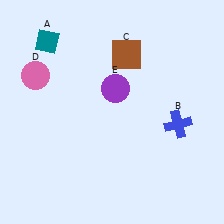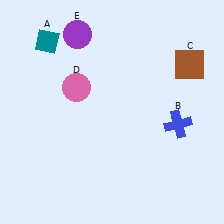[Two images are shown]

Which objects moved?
The objects that moved are: the brown square (C), the pink circle (D), the purple circle (E).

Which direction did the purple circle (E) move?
The purple circle (E) moved up.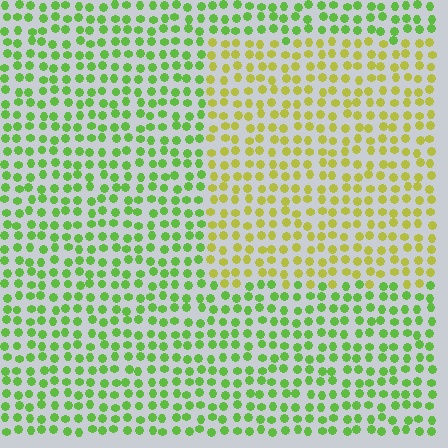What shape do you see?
I see a rectangle.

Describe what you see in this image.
The image is filled with small lime elements in a uniform arrangement. A rectangle-shaped region is visible where the elements are tinted to a slightly different hue, forming a subtle color boundary.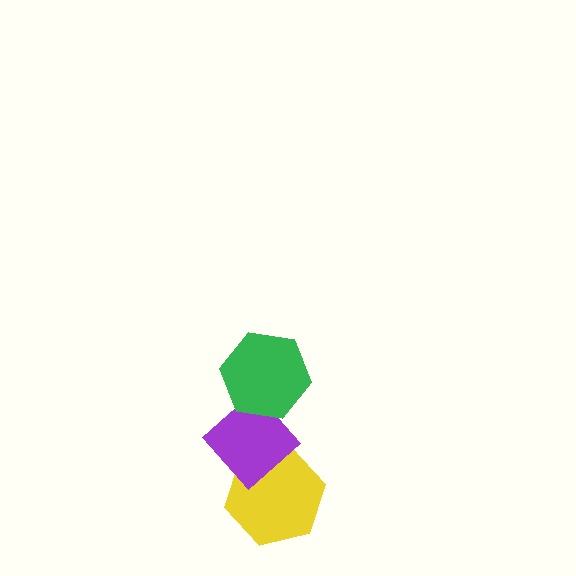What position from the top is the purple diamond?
The purple diamond is 2nd from the top.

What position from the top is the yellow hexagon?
The yellow hexagon is 3rd from the top.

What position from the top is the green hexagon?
The green hexagon is 1st from the top.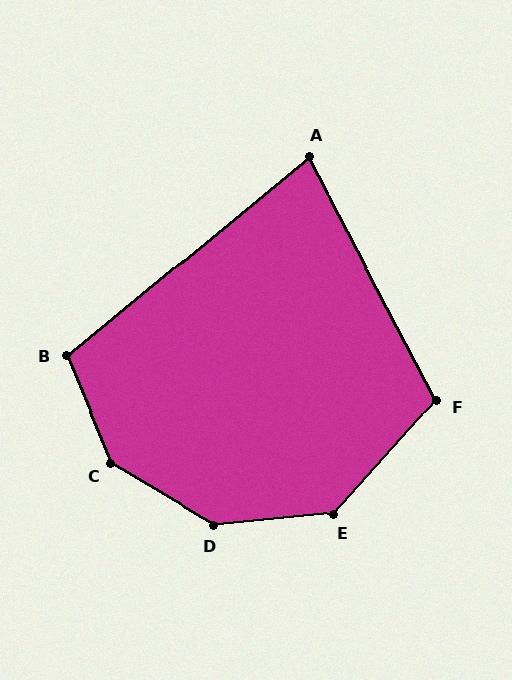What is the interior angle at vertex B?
Approximately 107 degrees (obtuse).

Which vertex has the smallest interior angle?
A, at approximately 78 degrees.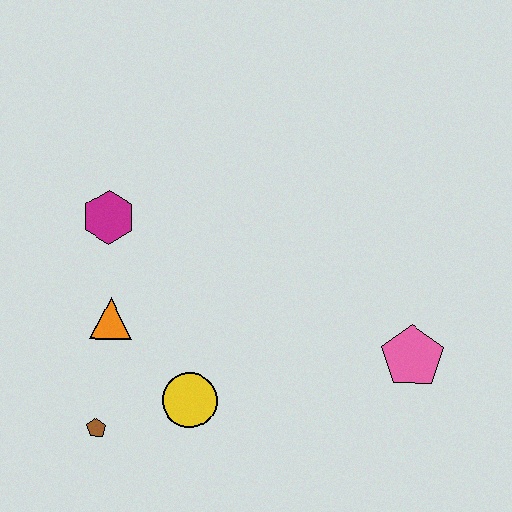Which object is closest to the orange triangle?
The magenta hexagon is closest to the orange triangle.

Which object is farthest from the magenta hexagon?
The pink pentagon is farthest from the magenta hexagon.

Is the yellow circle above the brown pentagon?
Yes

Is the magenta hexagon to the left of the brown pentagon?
No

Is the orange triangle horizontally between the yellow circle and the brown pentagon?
Yes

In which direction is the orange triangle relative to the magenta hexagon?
The orange triangle is below the magenta hexagon.